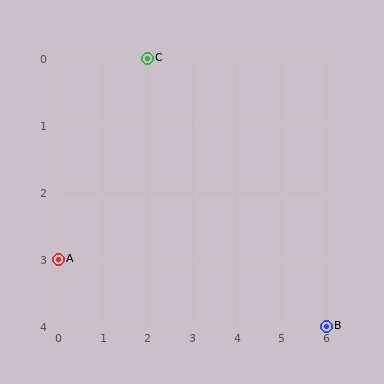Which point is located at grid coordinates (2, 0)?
Point C is at (2, 0).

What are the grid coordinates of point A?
Point A is at grid coordinates (0, 3).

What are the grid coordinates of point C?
Point C is at grid coordinates (2, 0).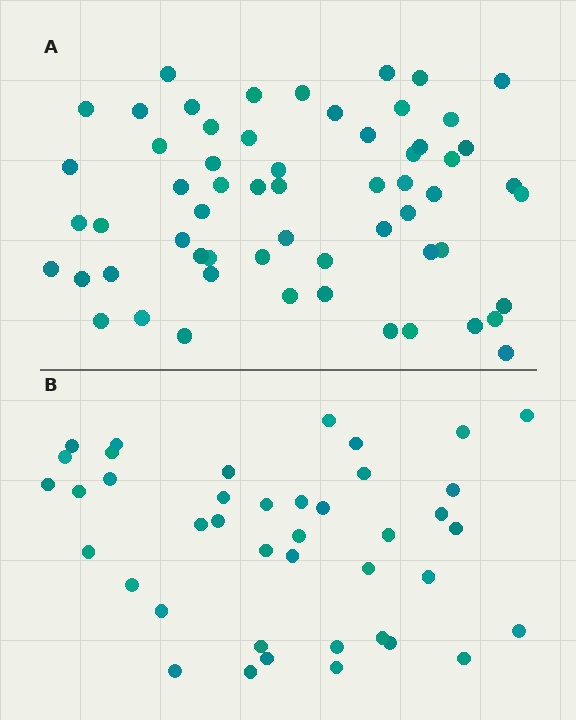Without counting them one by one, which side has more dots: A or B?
Region A (the top region) has more dots.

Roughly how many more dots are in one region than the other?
Region A has approximately 20 more dots than region B.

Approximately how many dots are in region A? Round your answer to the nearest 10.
About 60 dots.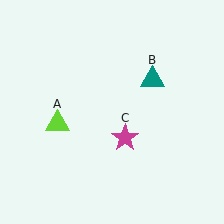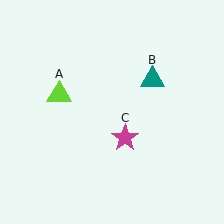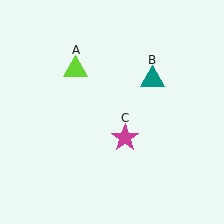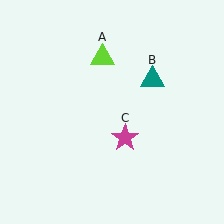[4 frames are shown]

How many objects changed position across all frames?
1 object changed position: lime triangle (object A).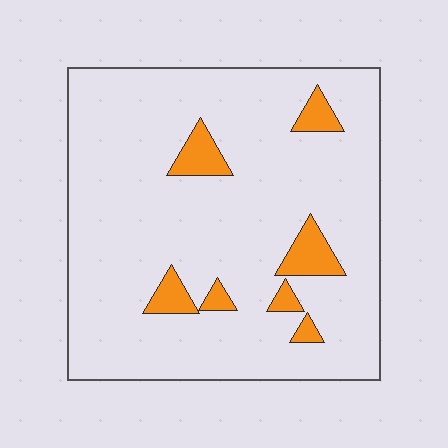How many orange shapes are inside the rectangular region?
7.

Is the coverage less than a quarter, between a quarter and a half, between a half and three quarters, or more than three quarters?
Less than a quarter.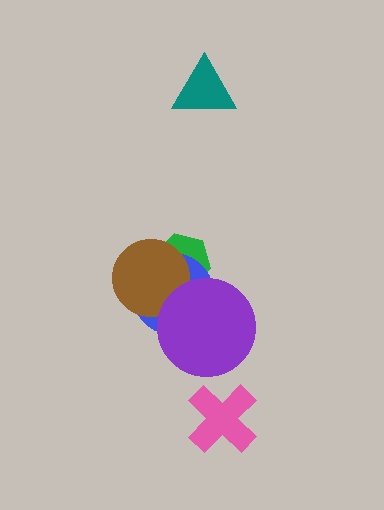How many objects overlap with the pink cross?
0 objects overlap with the pink cross.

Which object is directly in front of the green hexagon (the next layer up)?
The blue circle is directly in front of the green hexagon.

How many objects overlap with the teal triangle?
0 objects overlap with the teal triangle.